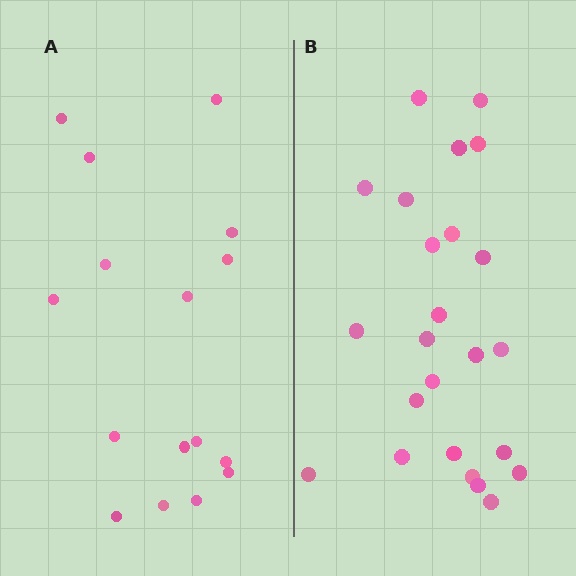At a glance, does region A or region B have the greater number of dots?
Region B (the right region) has more dots.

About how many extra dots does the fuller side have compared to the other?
Region B has roughly 8 or so more dots than region A.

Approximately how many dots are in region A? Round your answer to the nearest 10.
About 20 dots. (The exact count is 16, which rounds to 20.)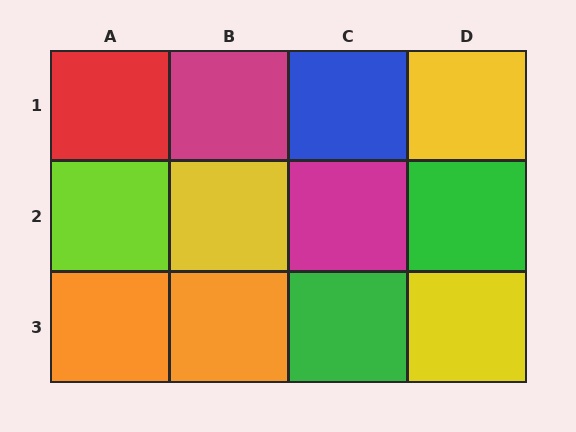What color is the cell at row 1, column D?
Yellow.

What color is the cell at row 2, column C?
Magenta.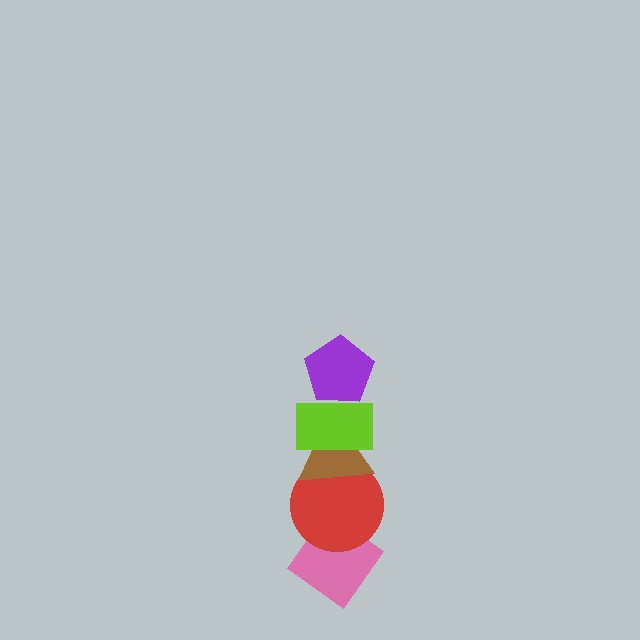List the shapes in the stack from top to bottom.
From top to bottom: the purple pentagon, the lime rectangle, the brown triangle, the red circle, the pink diamond.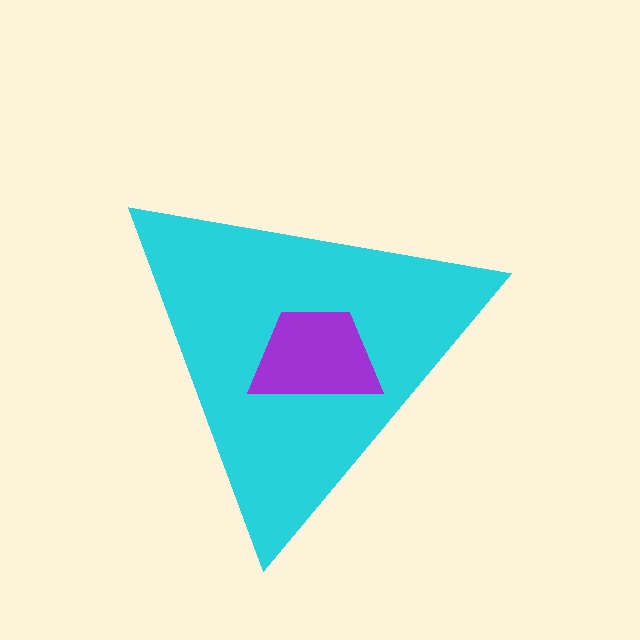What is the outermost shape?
The cyan triangle.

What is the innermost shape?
The purple trapezoid.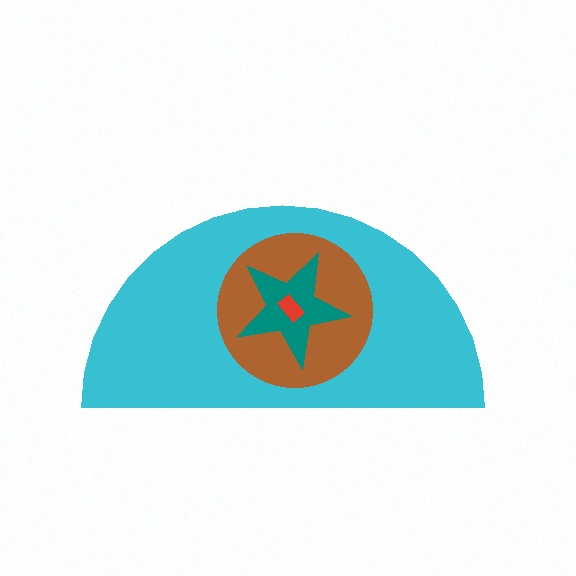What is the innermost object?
The red rectangle.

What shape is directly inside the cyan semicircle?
The brown circle.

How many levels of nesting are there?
4.